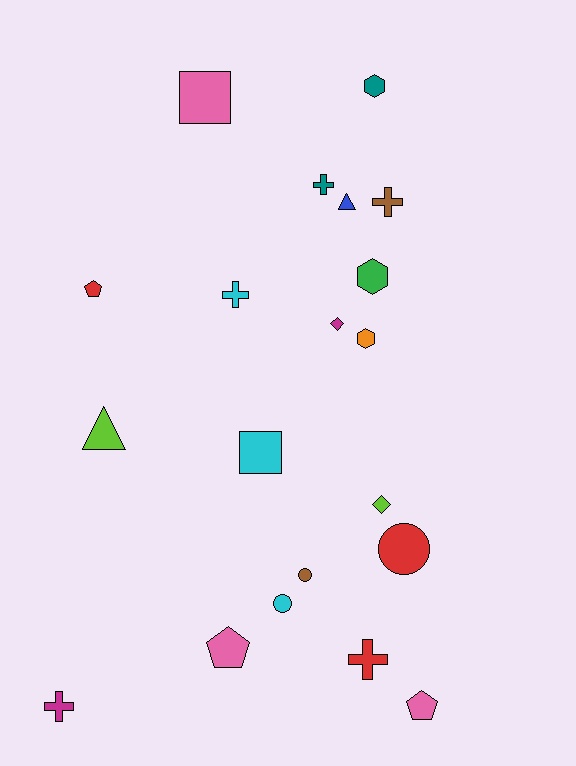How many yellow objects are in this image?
There are no yellow objects.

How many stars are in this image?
There are no stars.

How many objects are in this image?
There are 20 objects.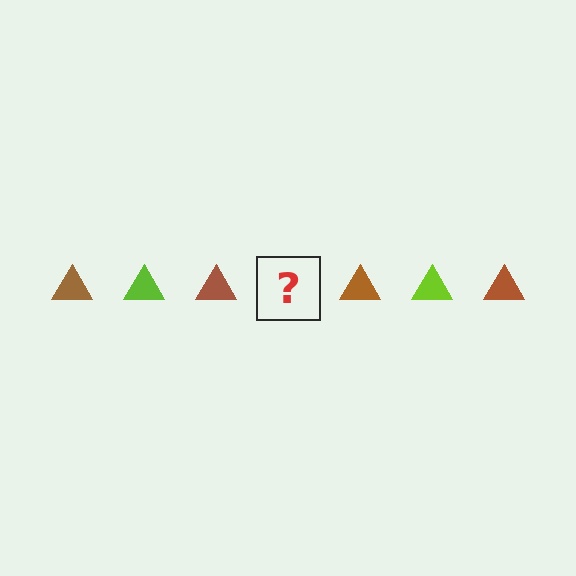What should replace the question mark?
The question mark should be replaced with a lime triangle.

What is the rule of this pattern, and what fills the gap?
The rule is that the pattern cycles through brown, lime triangles. The gap should be filled with a lime triangle.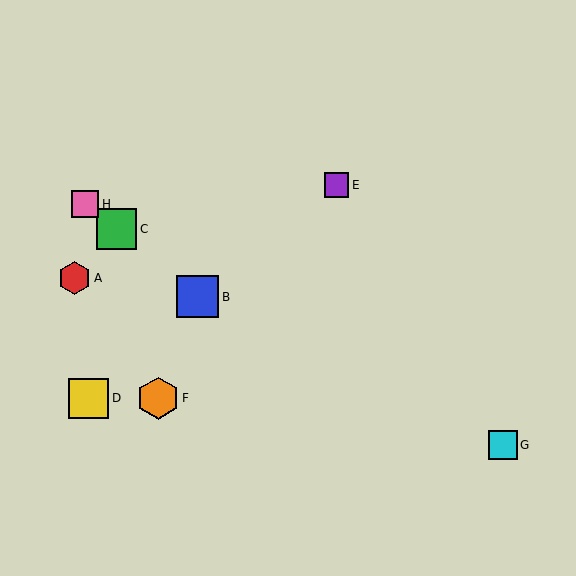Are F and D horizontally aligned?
Yes, both are at y≈398.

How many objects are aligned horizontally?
2 objects (D, F) are aligned horizontally.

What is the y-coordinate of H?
Object H is at y≈204.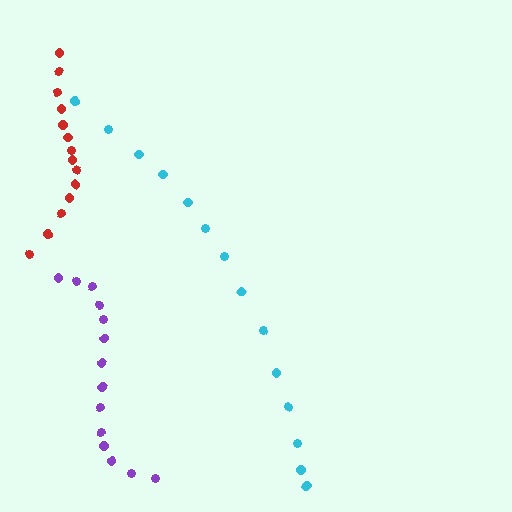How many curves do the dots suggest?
There are 3 distinct paths.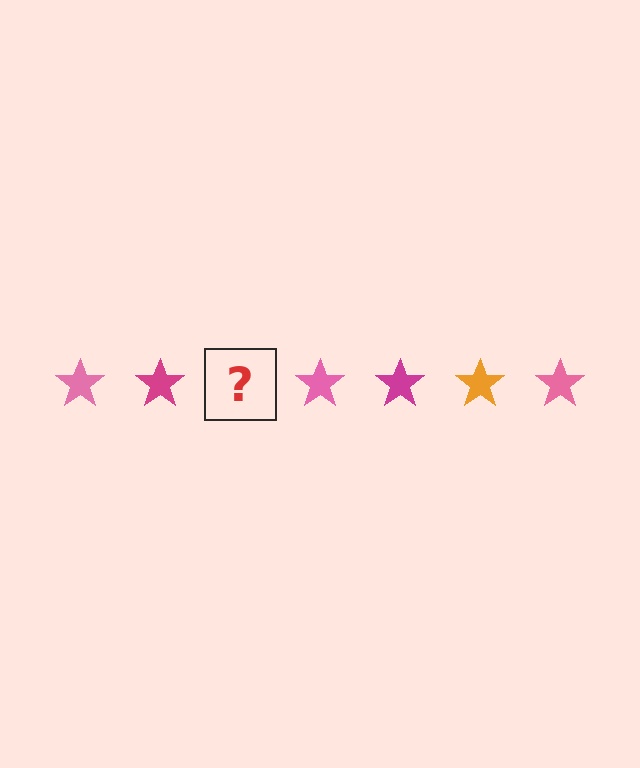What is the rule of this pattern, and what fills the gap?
The rule is that the pattern cycles through pink, magenta, orange stars. The gap should be filled with an orange star.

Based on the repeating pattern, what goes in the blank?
The blank should be an orange star.